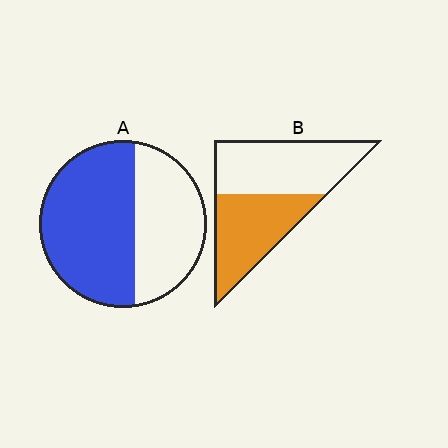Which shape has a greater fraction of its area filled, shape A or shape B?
Shape A.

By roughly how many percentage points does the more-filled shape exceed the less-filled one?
By roughly 15 percentage points (A over B).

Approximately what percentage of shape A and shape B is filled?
A is approximately 60% and B is approximately 45%.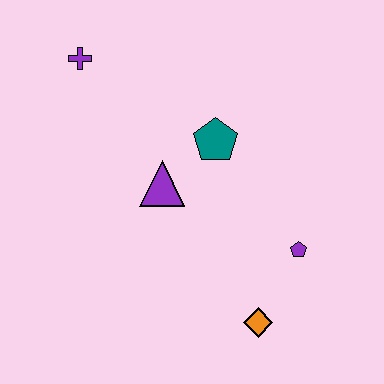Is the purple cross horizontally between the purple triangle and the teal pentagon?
No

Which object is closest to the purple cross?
The purple triangle is closest to the purple cross.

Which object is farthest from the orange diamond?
The purple cross is farthest from the orange diamond.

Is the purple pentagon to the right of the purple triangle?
Yes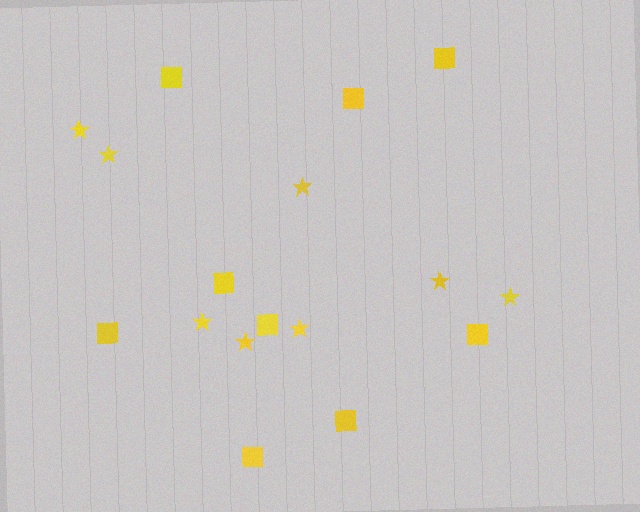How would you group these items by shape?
There are 2 groups: one group of squares (9) and one group of stars (8).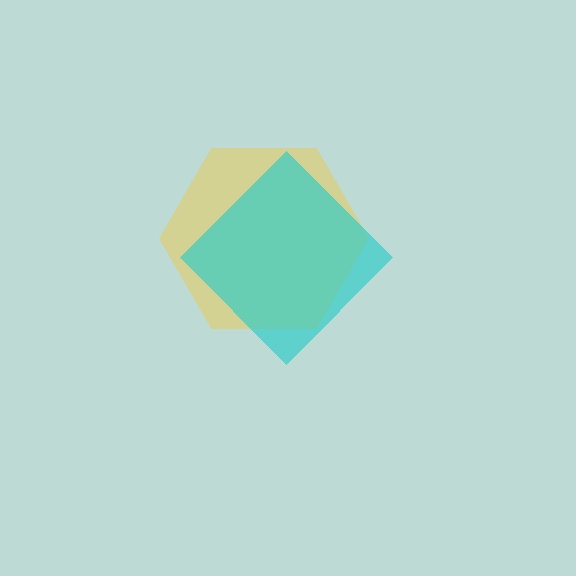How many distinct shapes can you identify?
There are 2 distinct shapes: a yellow hexagon, a cyan diamond.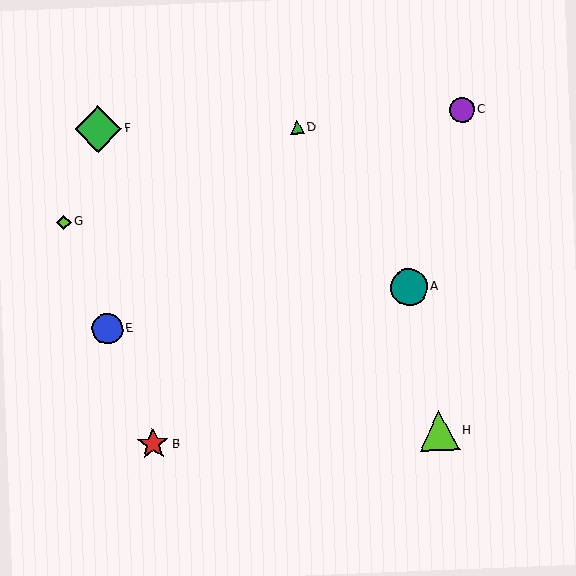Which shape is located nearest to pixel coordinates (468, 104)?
The purple circle (labeled C) at (462, 110) is nearest to that location.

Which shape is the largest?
The green diamond (labeled F) is the largest.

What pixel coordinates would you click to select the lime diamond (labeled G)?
Click at (64, 222) to select the lime diamond G.